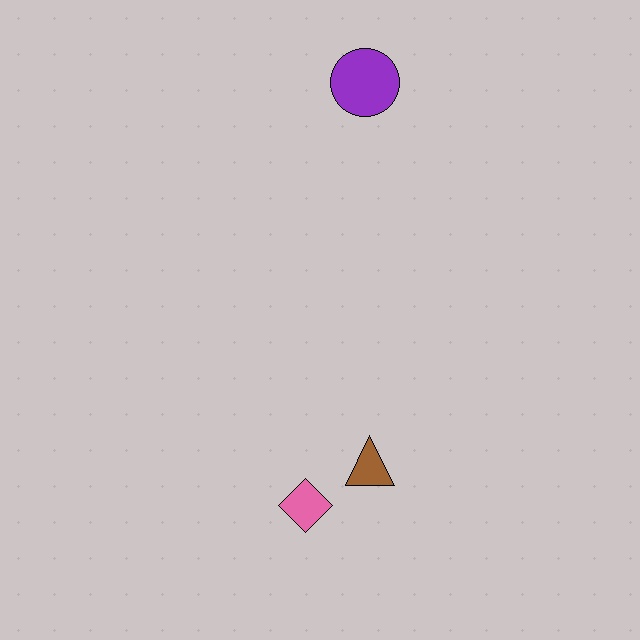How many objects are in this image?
There are 3 objects.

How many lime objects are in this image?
There are no lime objects.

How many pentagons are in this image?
There are no pentagons.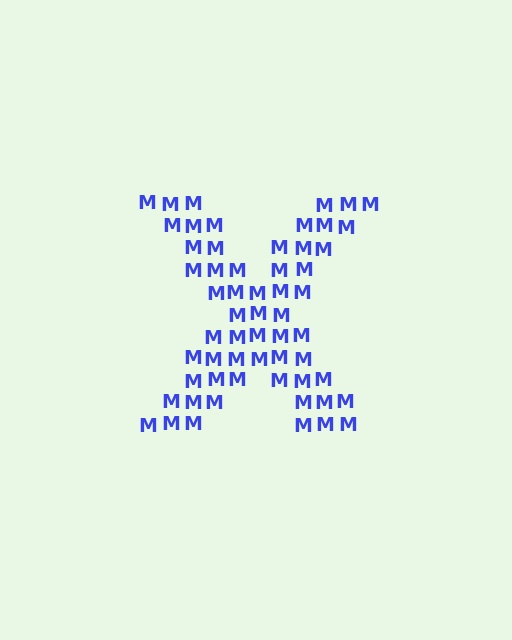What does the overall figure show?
The overall figure shows the letter X.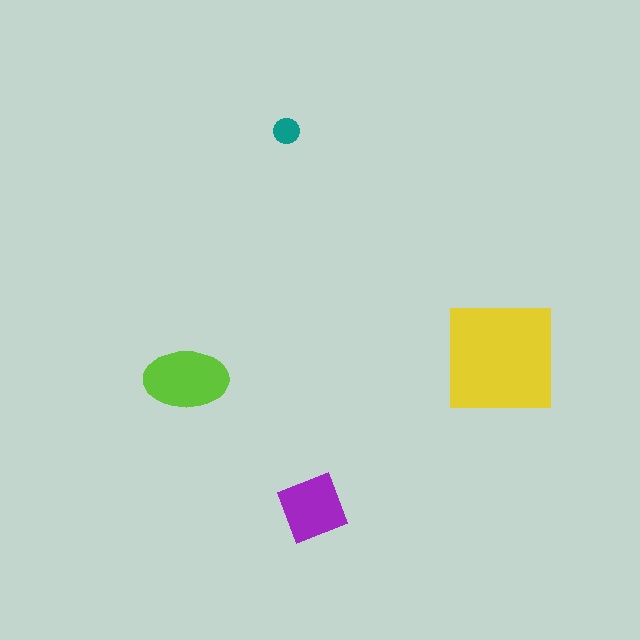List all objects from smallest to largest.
The teal circle, the purple diamond, the lime ellipse, the yellow square.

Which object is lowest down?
The purple diamond is bottommost.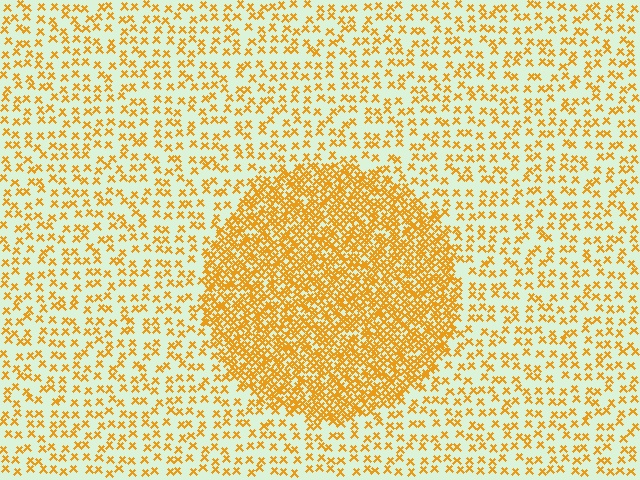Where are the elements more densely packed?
The elements are more densely packed inside the circle boundary.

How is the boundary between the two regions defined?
The boundary is defined by a change in element density (approximately 2.9x ratio). All elements are the same color, size, and shape.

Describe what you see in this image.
The image contains small orange elements arranged at two different densities. A circle-shaped region is visible where the elements are more densely packed than the surrounding area.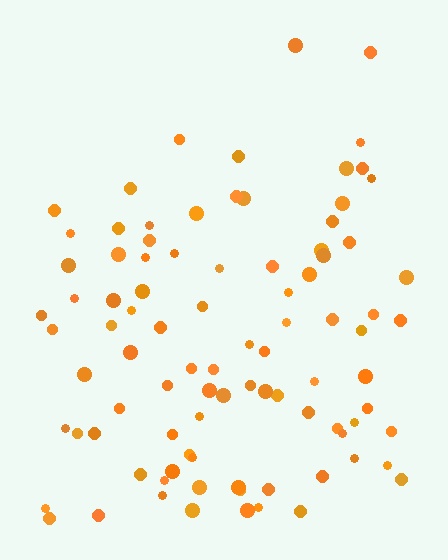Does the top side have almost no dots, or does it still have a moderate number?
Still a moderate number, just noticeably fewer than the bottom.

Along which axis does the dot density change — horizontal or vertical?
Vertical.